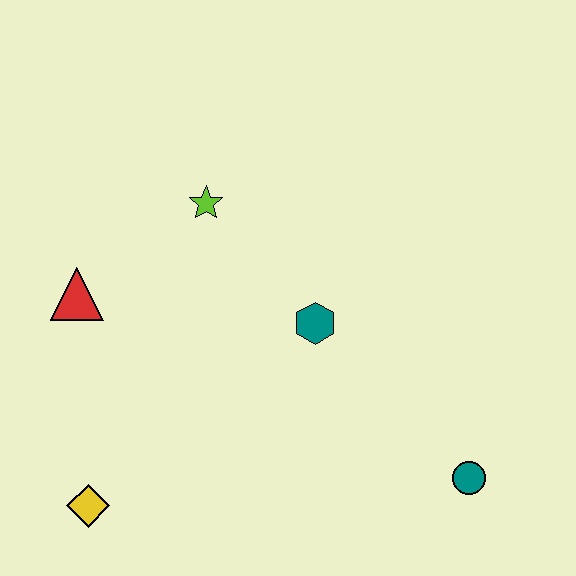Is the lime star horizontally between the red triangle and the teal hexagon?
Yes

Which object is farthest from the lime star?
The teal circle is farthest from the lime star.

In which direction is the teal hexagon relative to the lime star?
The teal hexagon is below the lime star.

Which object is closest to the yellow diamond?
The red triangle is closest to the yellow diamond.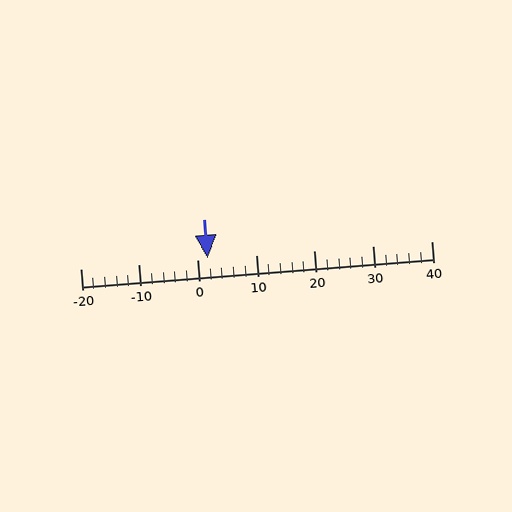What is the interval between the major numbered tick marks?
The major tick marks are spaced 10 units apart.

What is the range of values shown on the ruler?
The ruler shows values from -20 to 40.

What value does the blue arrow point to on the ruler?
The blue arrow points to approximately 2.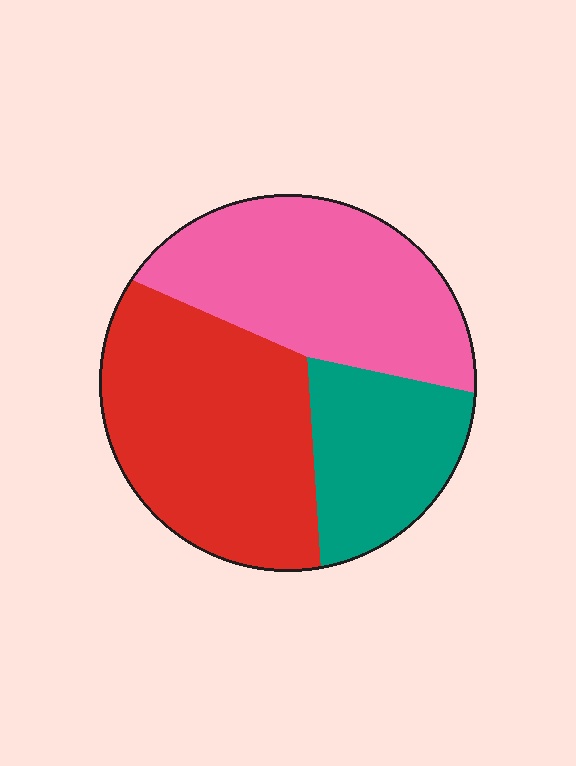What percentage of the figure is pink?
Pink covers 37% of the figure.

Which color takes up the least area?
Teal, at roughly 20%.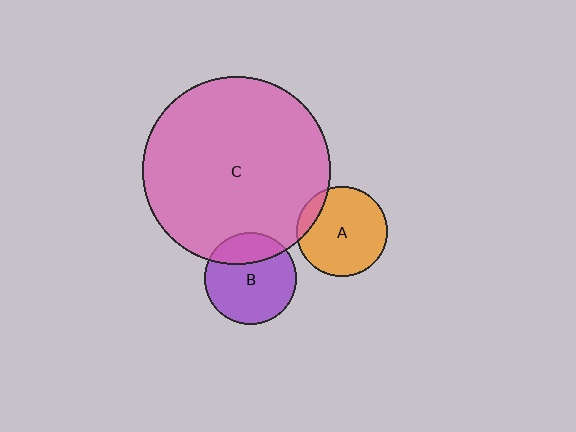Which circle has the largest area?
Circle C (pink).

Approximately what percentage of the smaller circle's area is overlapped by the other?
Approximately 25%.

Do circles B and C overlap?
Yes.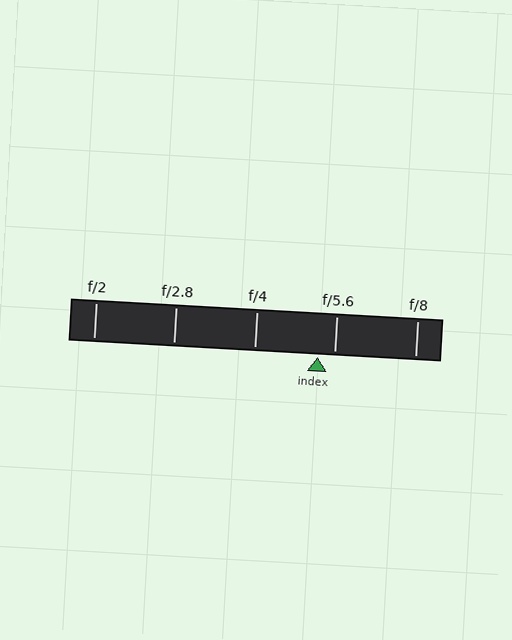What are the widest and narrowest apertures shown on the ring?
The widest aperture shown is f/2 and the narrowest is f/8.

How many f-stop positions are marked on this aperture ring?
There are 5 f-stop positions marked.